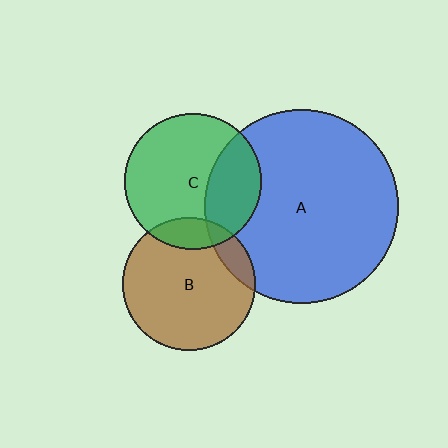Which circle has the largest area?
Circle A (blue).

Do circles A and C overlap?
Yes.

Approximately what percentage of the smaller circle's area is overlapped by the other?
Approximately 30%.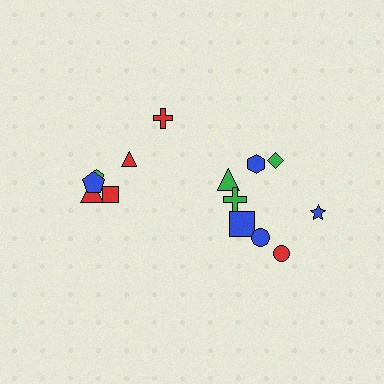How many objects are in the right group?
There are 8 objects.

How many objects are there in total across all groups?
There are 14 objects.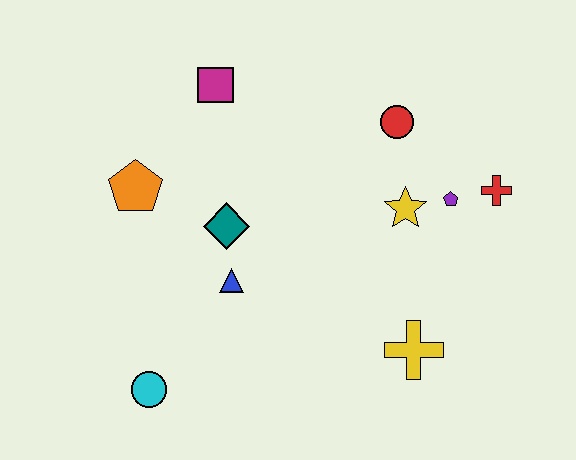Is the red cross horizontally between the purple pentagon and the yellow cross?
No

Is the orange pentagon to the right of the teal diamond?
No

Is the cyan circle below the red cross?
Yes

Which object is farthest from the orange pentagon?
The red cross is farthest from the orange pentagon.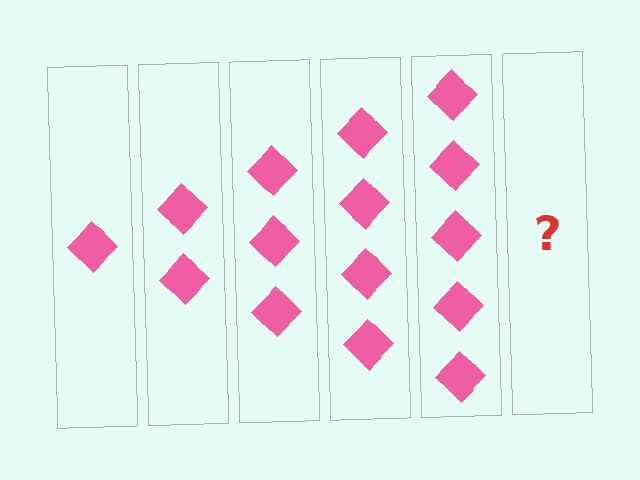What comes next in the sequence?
The next element should be 6 diamonds.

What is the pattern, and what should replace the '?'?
The pattern is that each step adds one more diamond. The '?' should be 6 diamonds.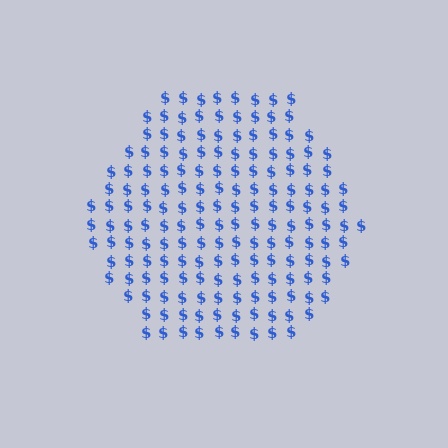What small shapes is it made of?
It is made of small dollar signs.